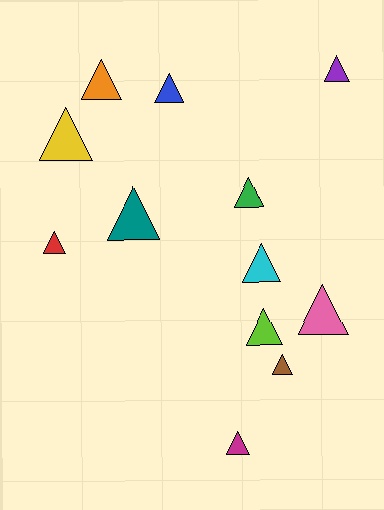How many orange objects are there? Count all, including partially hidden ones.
There is 1 orange object.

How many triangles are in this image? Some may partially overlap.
There are 12 triangles.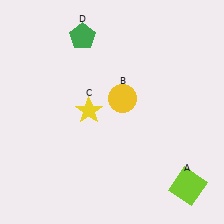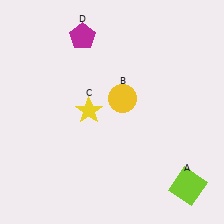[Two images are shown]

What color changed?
The pentagon (D) changed from green in Image 1 to magenta in Image 2.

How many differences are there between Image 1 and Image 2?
There is 1 difference between the two images.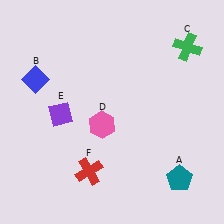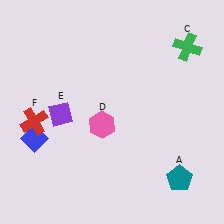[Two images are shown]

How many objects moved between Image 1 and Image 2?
2 objects moved between the two images.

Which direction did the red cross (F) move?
The red cross (F) moved left.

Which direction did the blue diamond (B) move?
The blue diamond (B) moved down.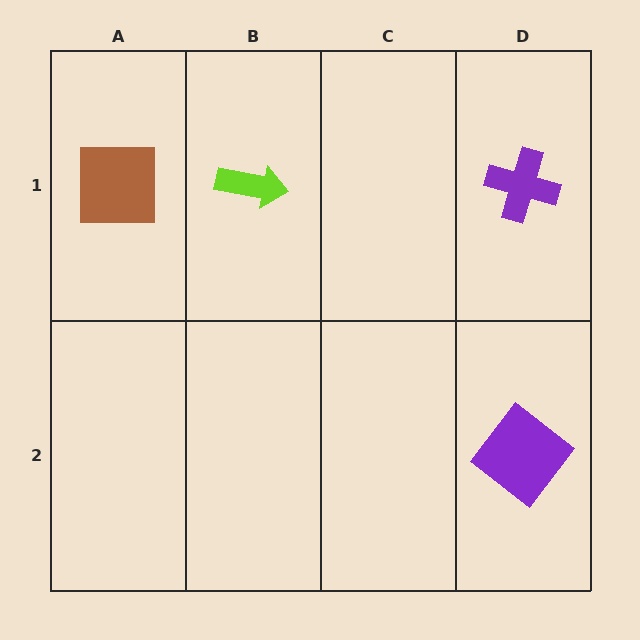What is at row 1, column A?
A brown square.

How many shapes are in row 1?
3 shapes.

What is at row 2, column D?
A purple diamond.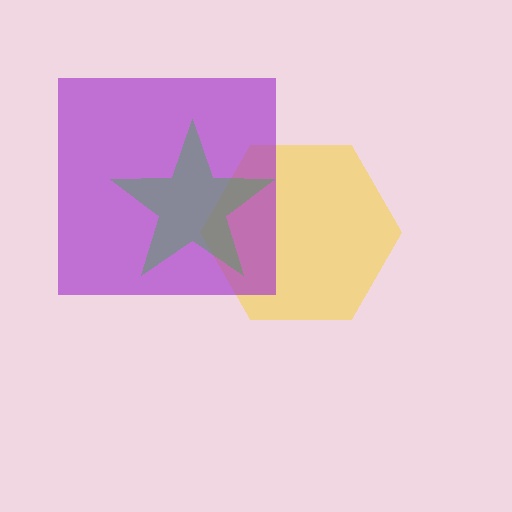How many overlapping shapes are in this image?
There are 3 overlapping shapes in the image.